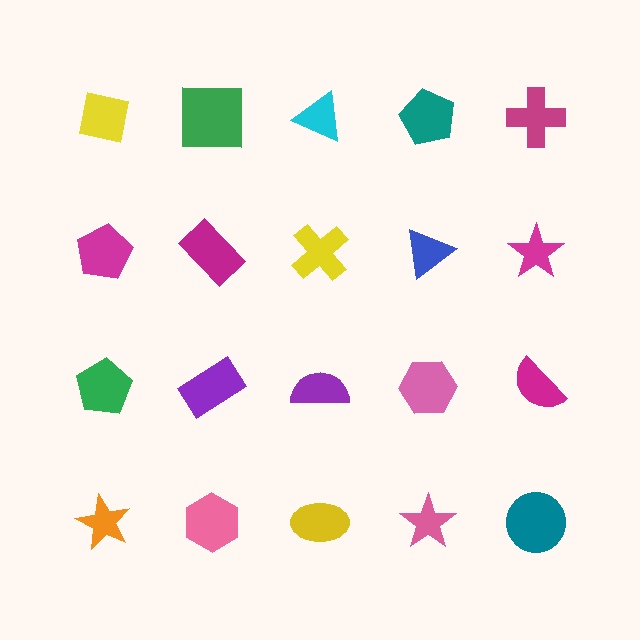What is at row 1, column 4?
A teal pentagon.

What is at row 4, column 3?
A yellow ellipse.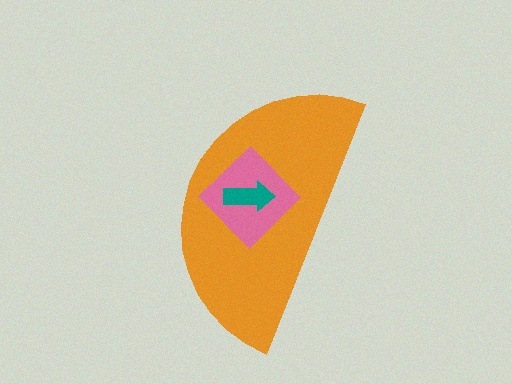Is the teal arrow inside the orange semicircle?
Yes.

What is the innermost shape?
The teal arrow.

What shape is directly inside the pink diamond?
The teal arrow.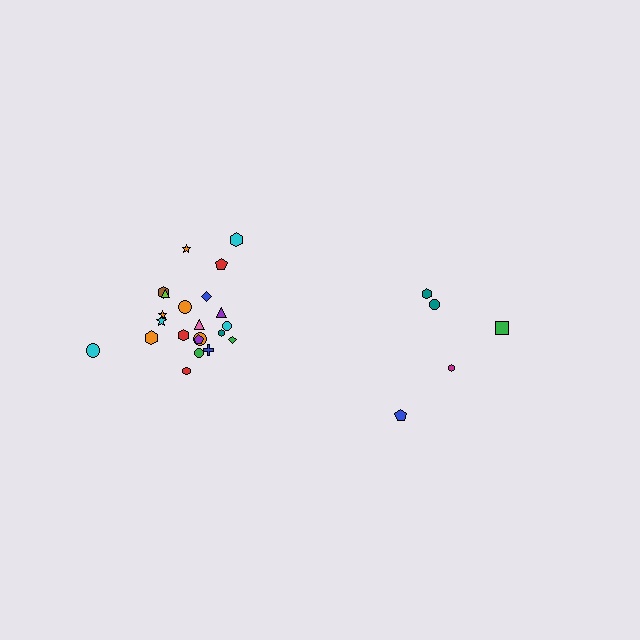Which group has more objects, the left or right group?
The left group.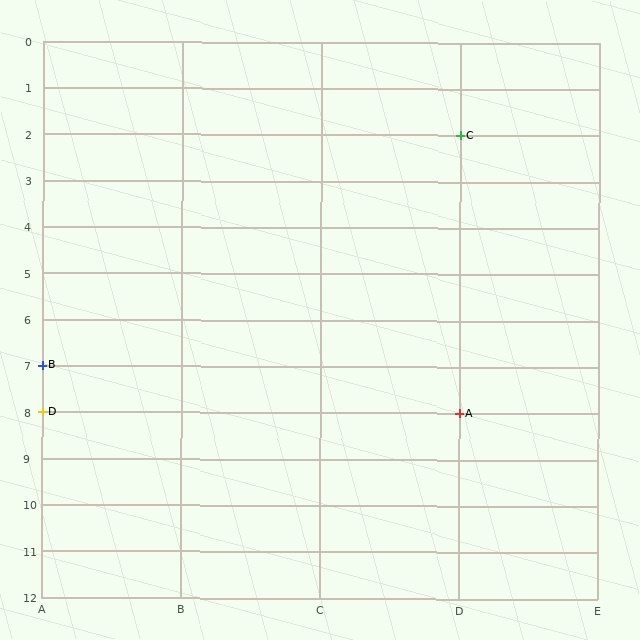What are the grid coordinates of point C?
Point C is at grid coordinates (D, 2).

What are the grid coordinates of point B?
Point B is at grid coordinates (A, 7).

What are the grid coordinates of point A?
Point A is at grid coordinates (D, 8).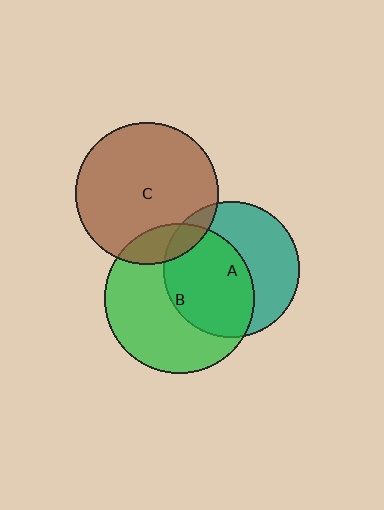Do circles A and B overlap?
Yes.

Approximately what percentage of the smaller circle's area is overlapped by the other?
Approximately 55%.